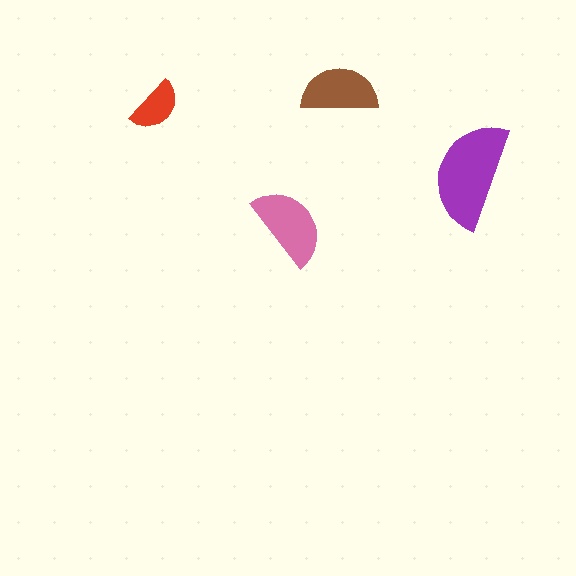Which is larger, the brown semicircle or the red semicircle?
The brown one.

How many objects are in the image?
There are 4 objects in the image.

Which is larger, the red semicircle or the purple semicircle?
The purple one.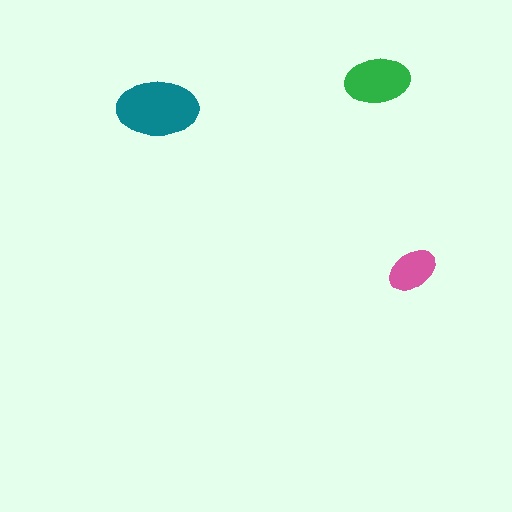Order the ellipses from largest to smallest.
the teal one, the green one, the pink one.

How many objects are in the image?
There are 3 objects in the image.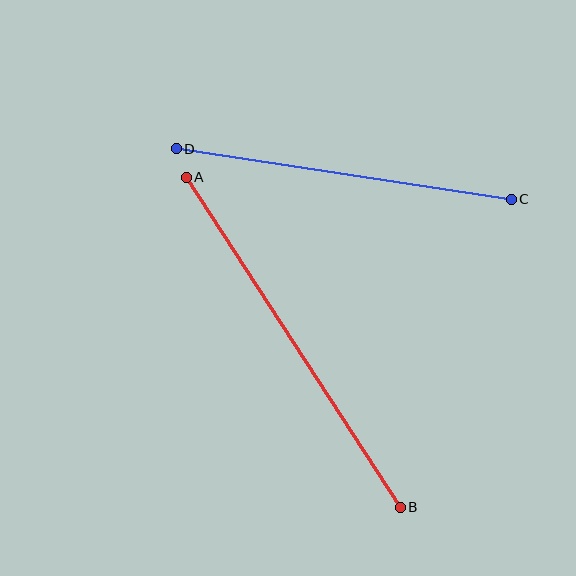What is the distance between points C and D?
The distance is approximately 339 pixels.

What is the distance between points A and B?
The distance is approximately 393 pixels.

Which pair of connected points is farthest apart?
Points A and B are farthest apart.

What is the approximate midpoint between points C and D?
The midpoint is at approximately (344, 174) pixels.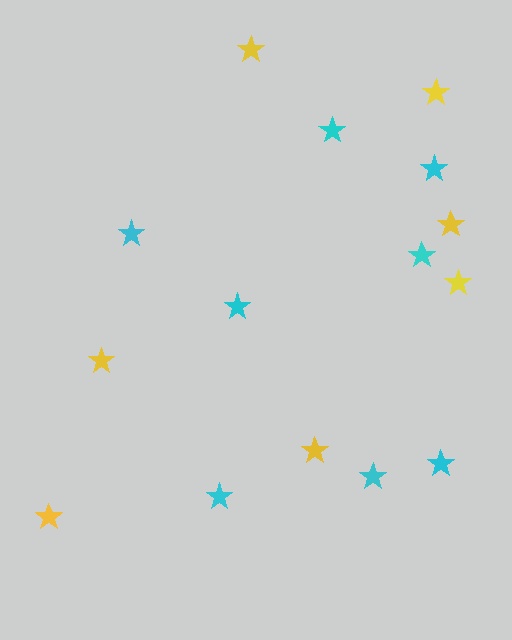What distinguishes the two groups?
There are 2 groups: one group of cyan stars (8) and one group of yellow stars (7).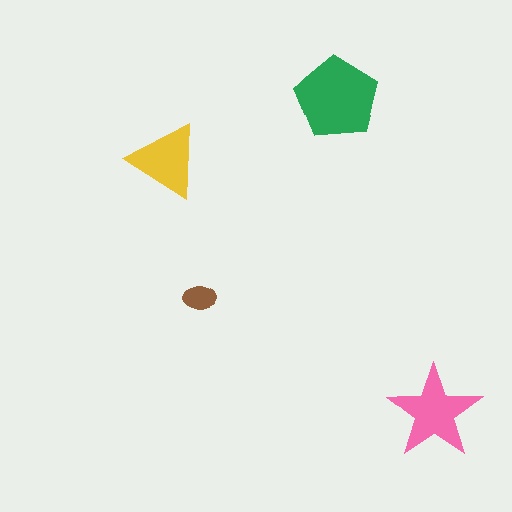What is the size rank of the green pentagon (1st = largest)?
1st.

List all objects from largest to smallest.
The green pentagon, the pink star, the yellow triangle, the brown ellipse.